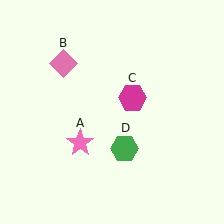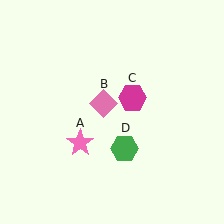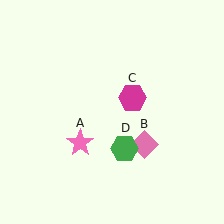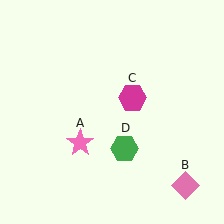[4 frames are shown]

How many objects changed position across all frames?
1 object changed position: pink diamond (object B).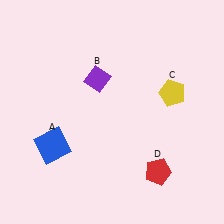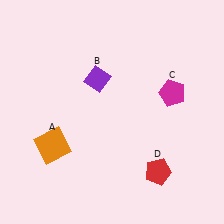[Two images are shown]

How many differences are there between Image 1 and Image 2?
There are 2 differences between the two images.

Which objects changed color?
A changed from blue to orange. C changed from yellow to magenta.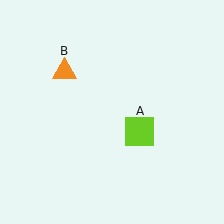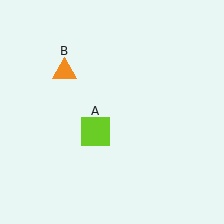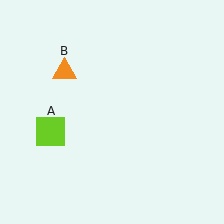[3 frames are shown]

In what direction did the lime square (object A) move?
The lime square (object A) moved left.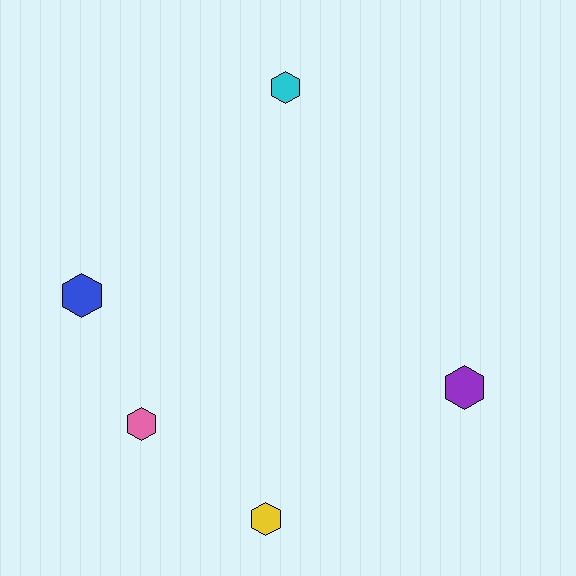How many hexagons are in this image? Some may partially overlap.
There are 5 hexagons.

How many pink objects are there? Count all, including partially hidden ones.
There is 1 pink object.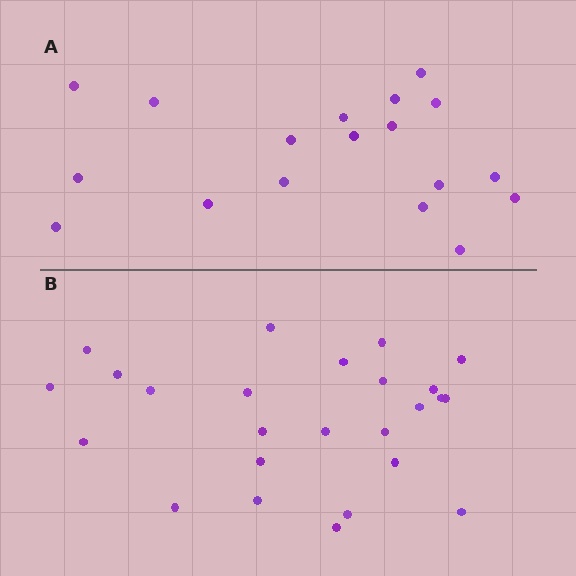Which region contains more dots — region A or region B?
Region B (the bottom region) has more dots.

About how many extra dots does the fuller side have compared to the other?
Region B has roughly 8 or so more dots than region A.